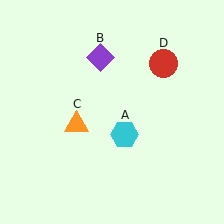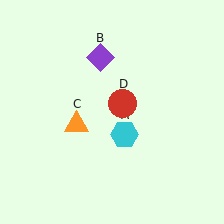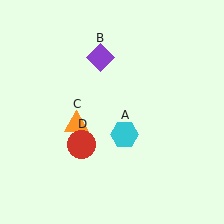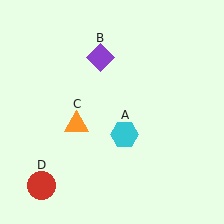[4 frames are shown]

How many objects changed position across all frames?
1 object changed position: red circle (object D).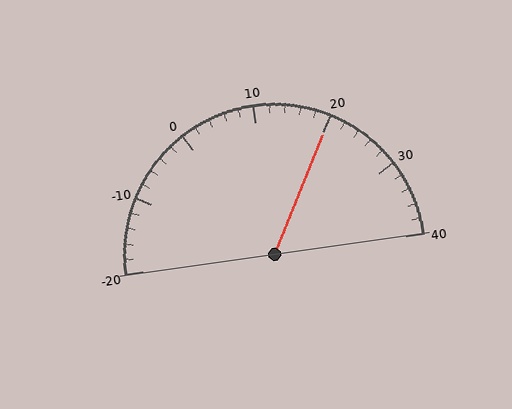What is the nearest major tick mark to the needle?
The nearest major tick mark is 20.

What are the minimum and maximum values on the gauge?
The gauge ranges from -20 to 40.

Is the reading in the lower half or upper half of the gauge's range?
The reading is in the upper half of the range (-20 to 40).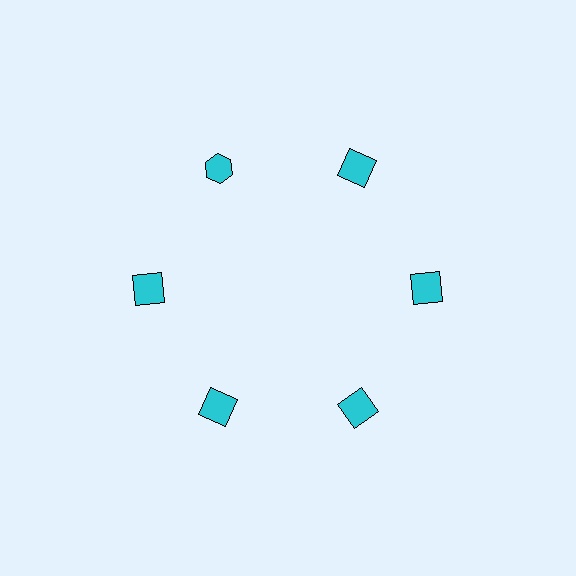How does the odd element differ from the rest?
It has a different shape: hexagon instead of square.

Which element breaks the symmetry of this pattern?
The cyan hexagon at roughly the 11 o'clock position breaks the symmetry. All other shapes are cyan squares.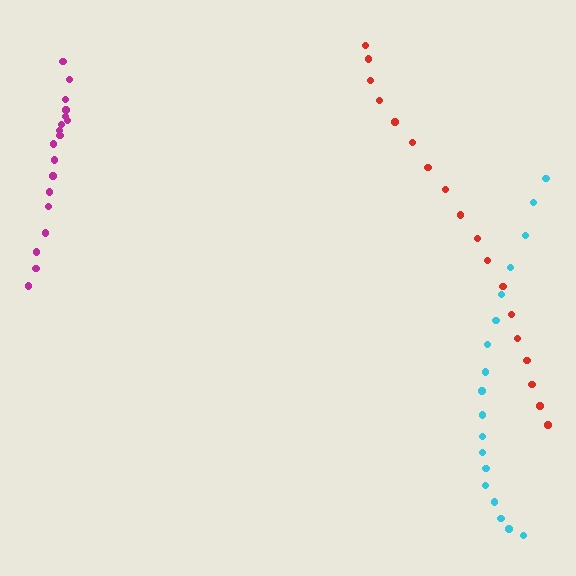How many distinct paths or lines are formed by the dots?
There are 3 distinct paths.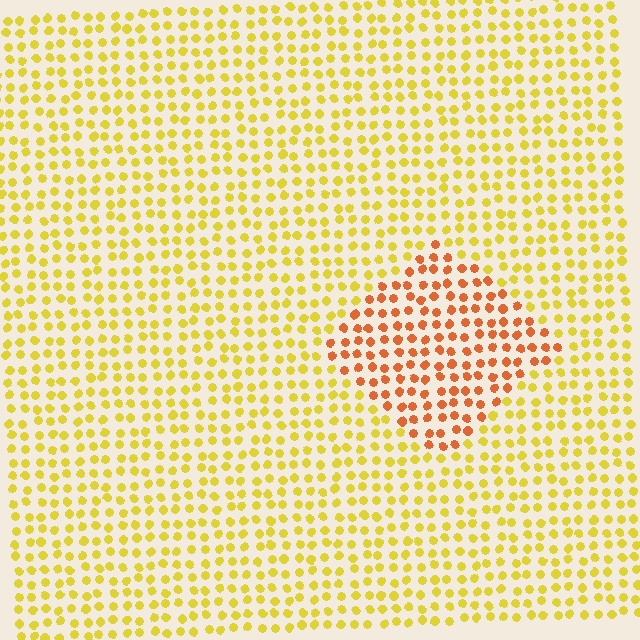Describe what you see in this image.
The image is filled with small yellow elements in a uniform arrangement. A diamond-shaped region is visible where the elements are tinted to a slightly different hue, forming a subtle color boundary.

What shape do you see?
I see a diamond.